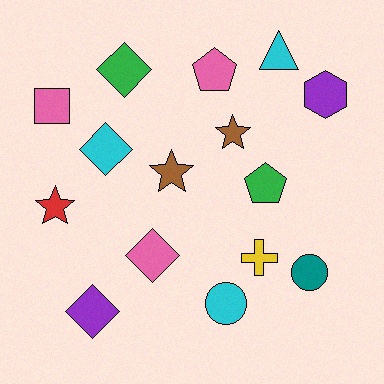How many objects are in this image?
There are 15 objects.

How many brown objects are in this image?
There are 2 brown objects.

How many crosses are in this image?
There is 1 cross.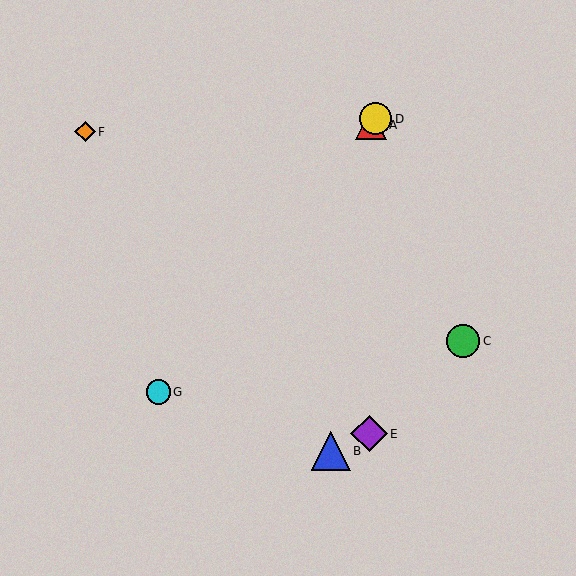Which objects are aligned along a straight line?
Objects A, D, G are aligned along a straight line.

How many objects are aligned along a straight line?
3 objects (A, D, G) are aligned along a straight line.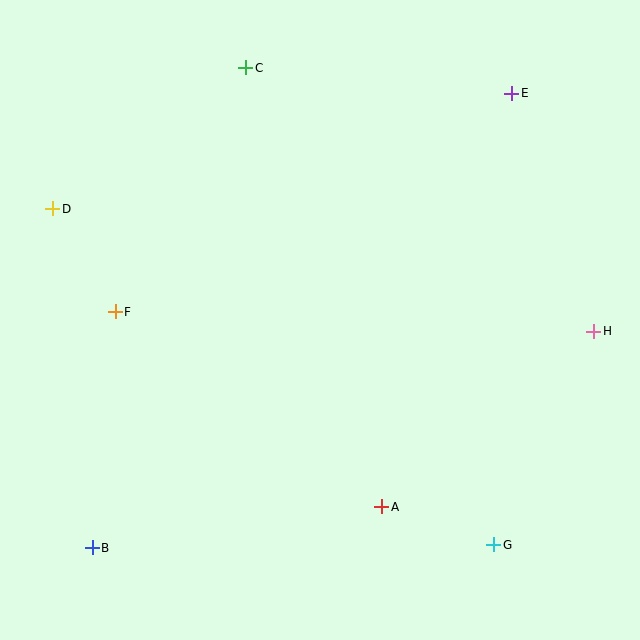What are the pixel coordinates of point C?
Point C is at (246, 68).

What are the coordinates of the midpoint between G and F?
The midpoint between G and F is at (305, 428).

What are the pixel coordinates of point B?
Point B is at (92, 548).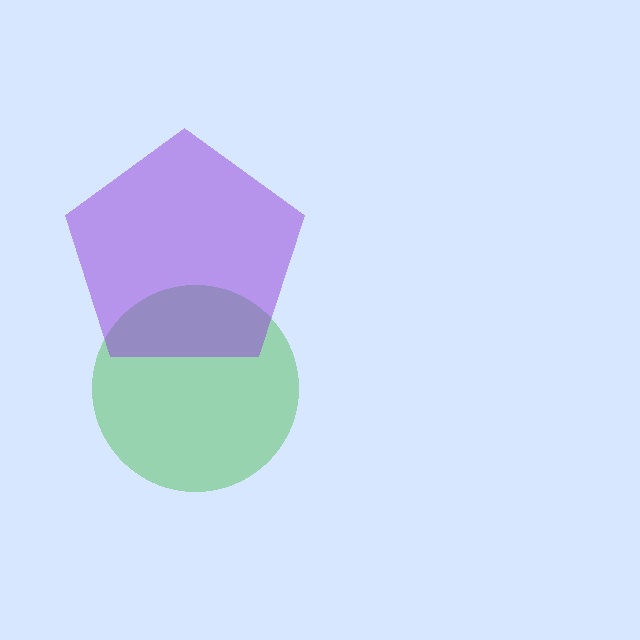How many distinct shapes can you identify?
There are 2 distinct shapes: a green circle, a purple pentagon.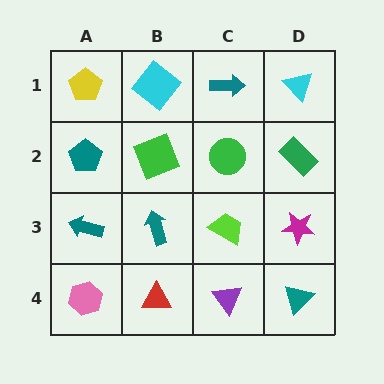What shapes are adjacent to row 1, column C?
A green circle (row 2, column C), a cyan diamond (row 1, column B), a cyan triangle (row 1, column D).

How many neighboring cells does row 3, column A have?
3.